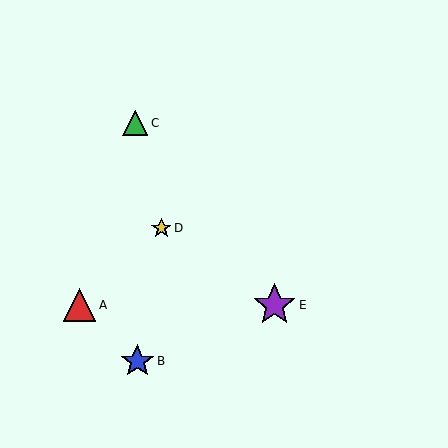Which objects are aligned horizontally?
Objects A, E are aligned horizontally.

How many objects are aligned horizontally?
2 objects (A, E) are aligned horizontally.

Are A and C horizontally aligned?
No, A is at y≈305 and C is at y≈123.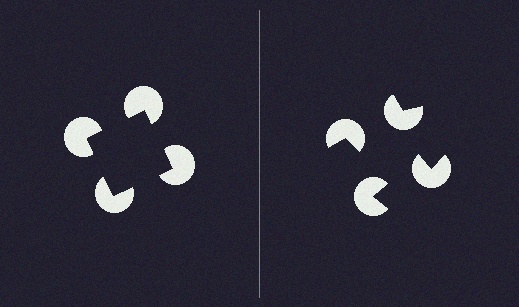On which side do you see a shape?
An illusory square appears on the left side. On the right side the wedge cuts are rotated, so no coherent shape forms.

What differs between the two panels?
The pac-man discs are positioned identically on both sides; only the wedge orientations differ. On the left they align to a square; on the right they are misaligned.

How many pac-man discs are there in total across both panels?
8 — 4 on each side.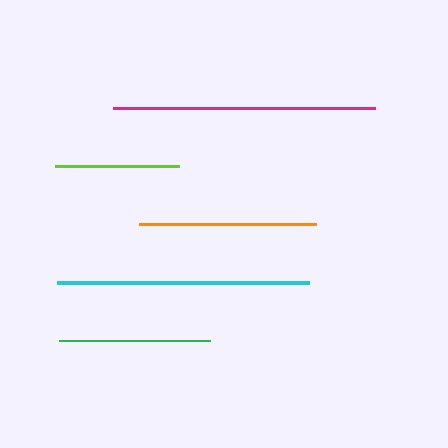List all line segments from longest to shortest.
From longest to shortest: magenta, cyan, orange, green, lime.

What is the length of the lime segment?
The lime segment is approximately 124 pixels long.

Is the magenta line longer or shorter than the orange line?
The magenta line is longer than the orange line.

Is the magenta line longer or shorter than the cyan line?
The magenta line is longer than the cyan line.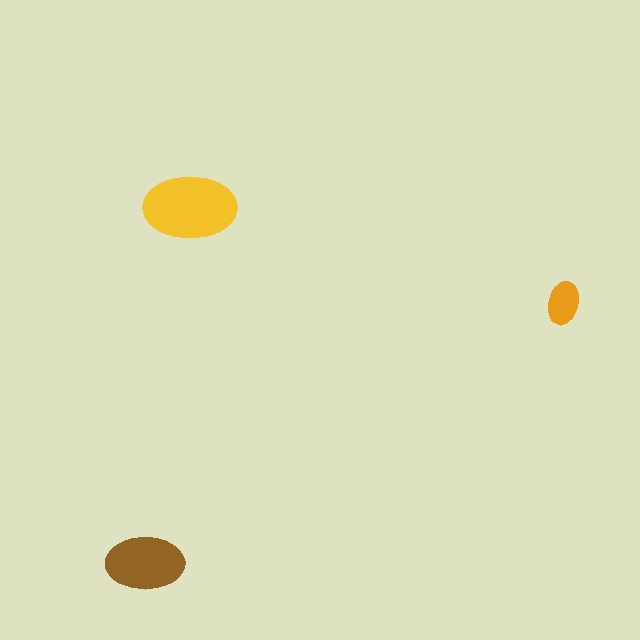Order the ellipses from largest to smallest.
the yellow one, the brown one, the orange one.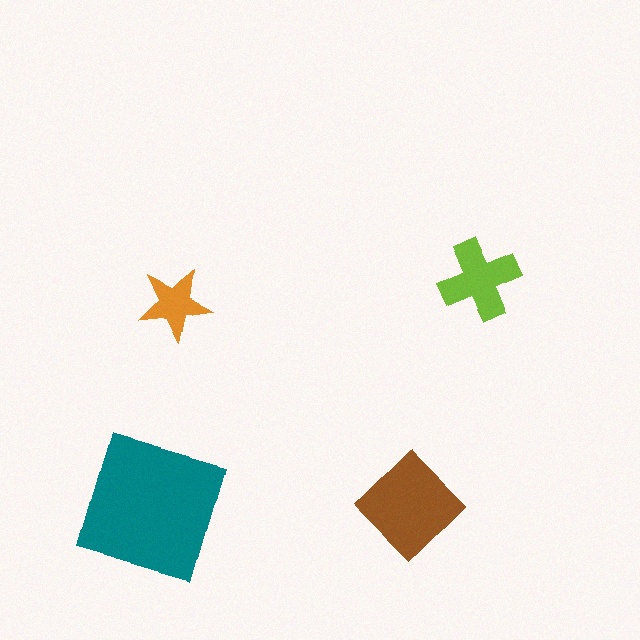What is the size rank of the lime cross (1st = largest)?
3rd.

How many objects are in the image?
There are 4 objects in the image.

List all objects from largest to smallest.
The teal square, the brown diamond, the lime cross, the orange star.